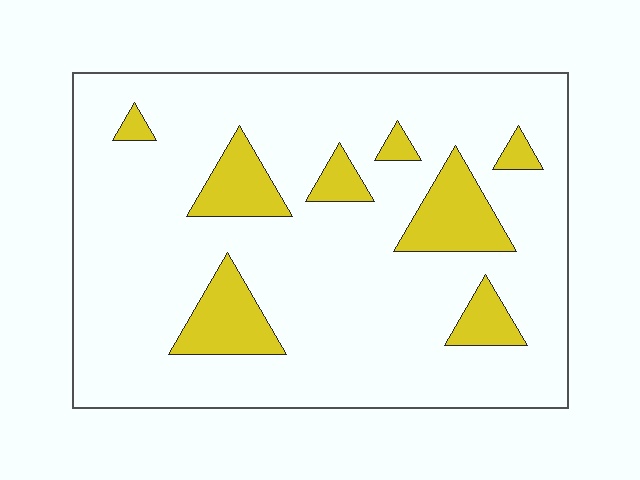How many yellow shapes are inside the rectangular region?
8.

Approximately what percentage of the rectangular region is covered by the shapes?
Approximately 15%.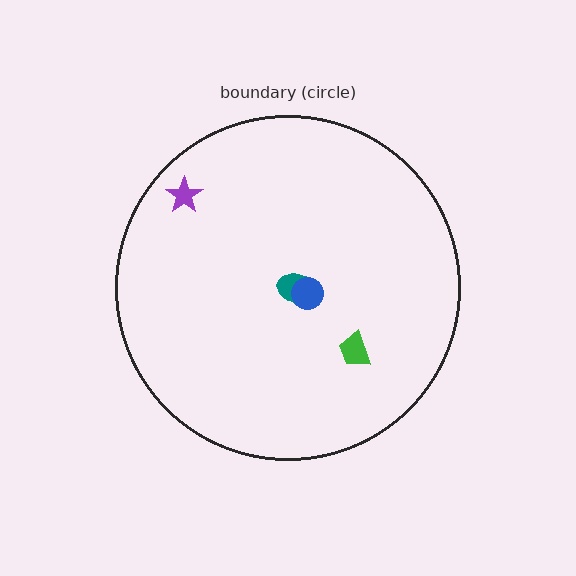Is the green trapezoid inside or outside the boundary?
Inside.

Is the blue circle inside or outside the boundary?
Inside.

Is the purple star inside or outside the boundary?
Inside.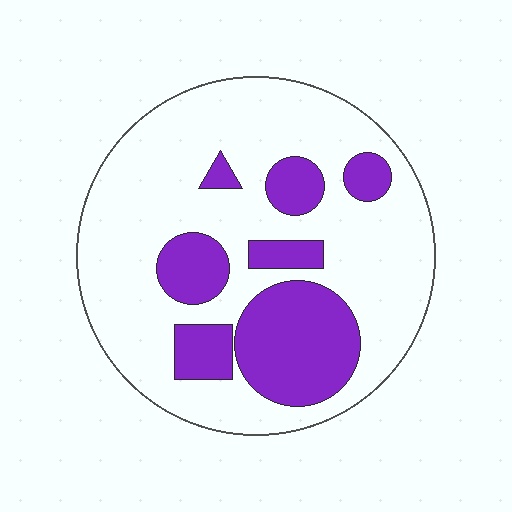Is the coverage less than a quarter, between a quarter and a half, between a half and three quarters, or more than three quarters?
Between a quarter and a half.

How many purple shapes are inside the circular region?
7.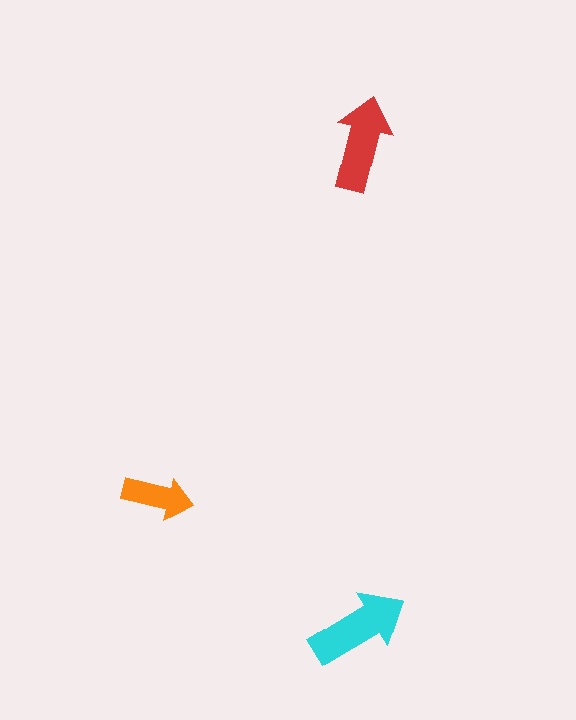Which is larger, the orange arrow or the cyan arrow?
The cyan one.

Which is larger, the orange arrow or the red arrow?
The red one.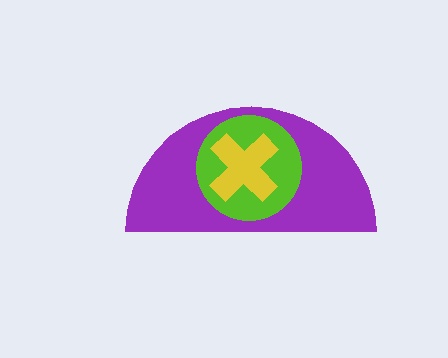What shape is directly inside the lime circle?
The yellow cross.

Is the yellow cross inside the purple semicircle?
Yes.